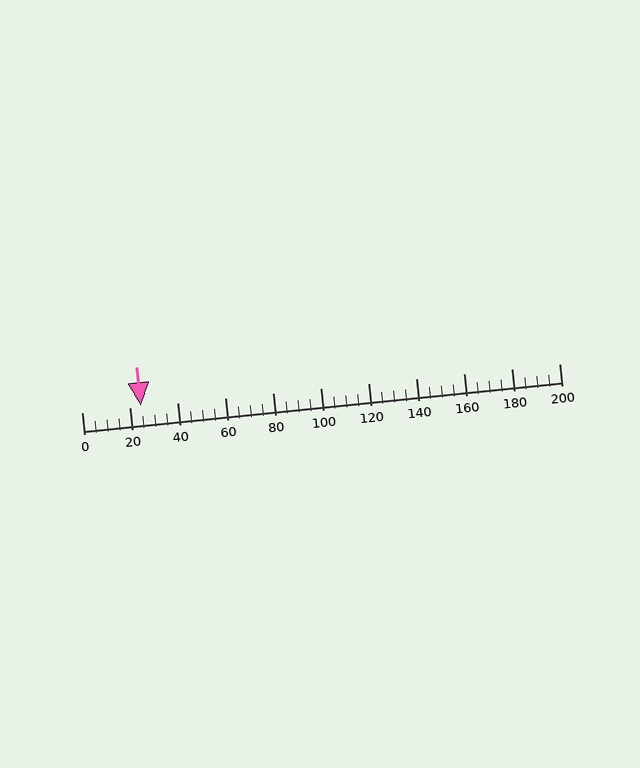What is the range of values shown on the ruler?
The ruler shows values from 0 to 200.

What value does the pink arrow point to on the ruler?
The pink arrow points to approximately 25.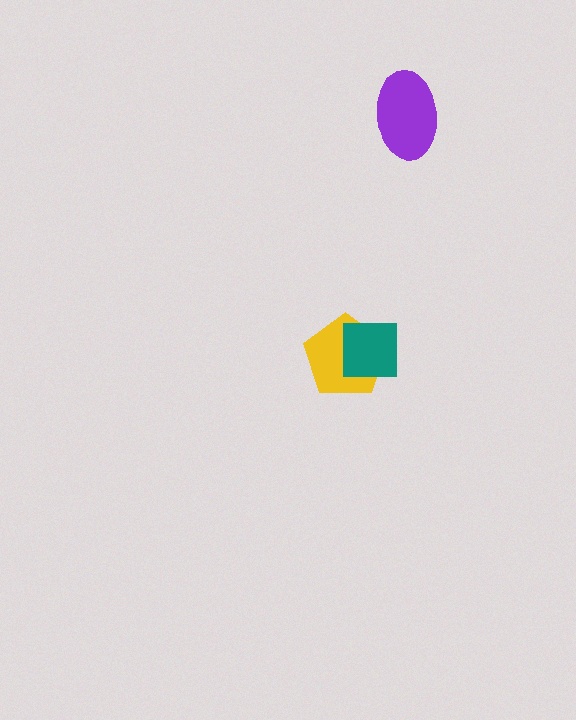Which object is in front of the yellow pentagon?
The teal square is in front of the yellow pentagon.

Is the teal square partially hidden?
No, no other shape covers it.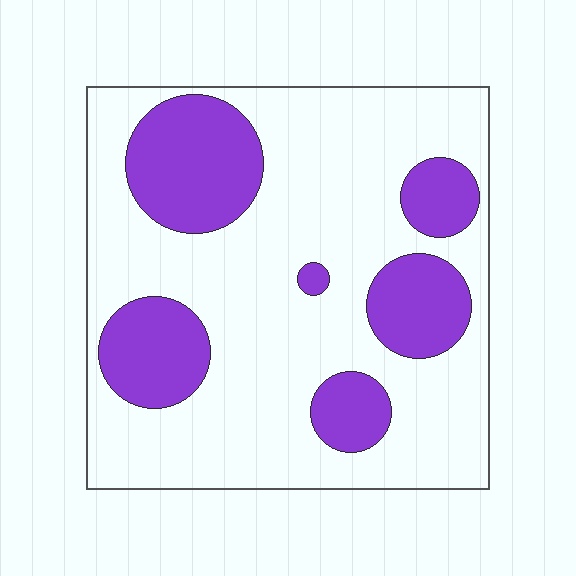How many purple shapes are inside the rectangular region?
6.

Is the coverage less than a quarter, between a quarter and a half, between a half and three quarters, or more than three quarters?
Between a quarter and a half.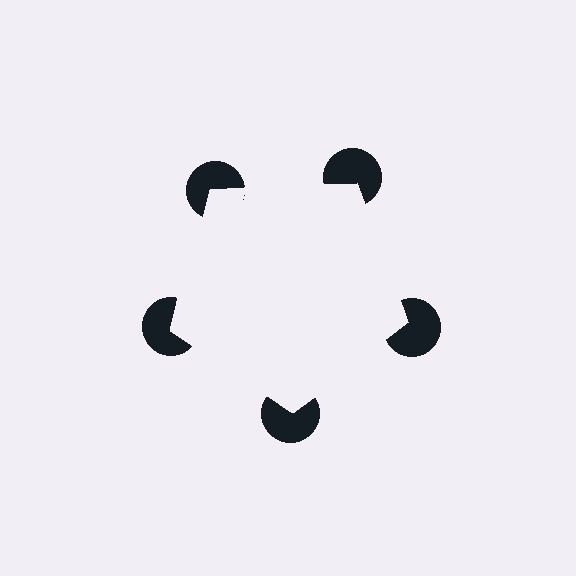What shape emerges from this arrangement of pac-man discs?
An illusory pentagon — its edges are inferred from the aligned wedge cuts in the pac-man discs, not physically drawn.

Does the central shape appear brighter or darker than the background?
It typically appears slightly brighter than the background, even though no actual brightness change is drawn.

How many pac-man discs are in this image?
There are 5 — one at each vertex of the illusory pentagon.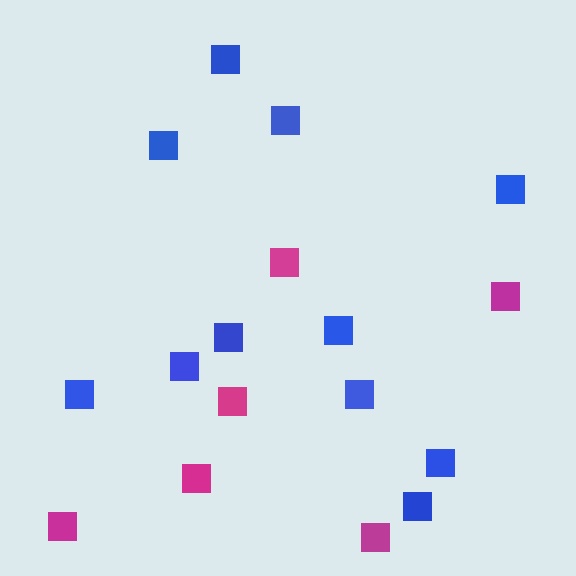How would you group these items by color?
There are 2 groups: one group of magenta squares (6) and one group of blue squares (11).